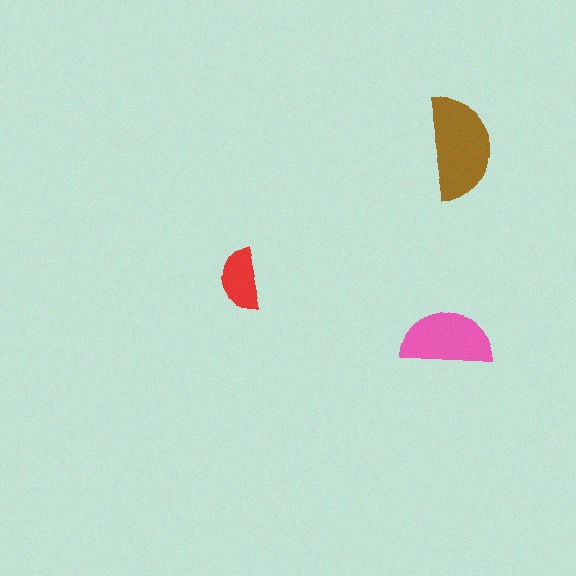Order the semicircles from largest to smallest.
the brown one, the pink one, the red one.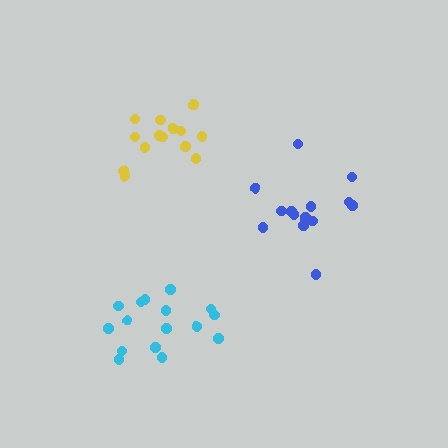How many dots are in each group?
Group 1: 14 dots, Group 2: 15 dots, Group 3: 16 dots (45 total).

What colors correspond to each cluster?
The clusters are colored: yellow, blue, cyan.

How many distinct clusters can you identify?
There are 3 distinct clusters.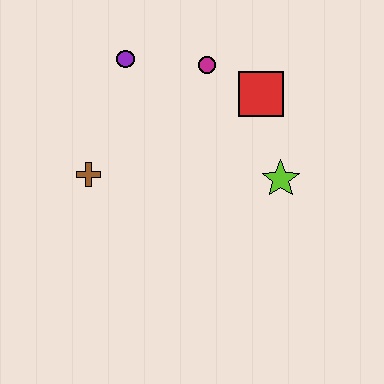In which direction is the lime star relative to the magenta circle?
The lime star is below the magenta circle.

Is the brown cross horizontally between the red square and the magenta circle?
No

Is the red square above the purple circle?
No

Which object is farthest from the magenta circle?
The brown cross is farthest from the magenta circle.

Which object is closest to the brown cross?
The purple circle is closest to the brown cross.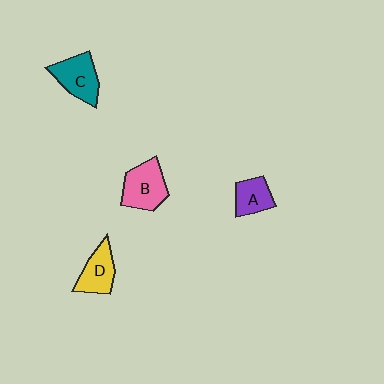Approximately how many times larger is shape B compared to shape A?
Approximately 1.5 times.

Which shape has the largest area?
Shape B (pink).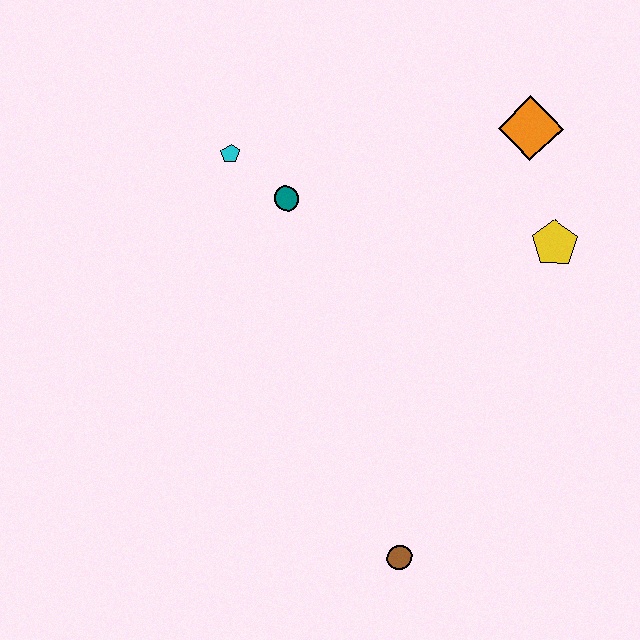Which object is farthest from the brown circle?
The orange diamond is farthest from the brown circle.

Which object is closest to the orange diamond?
The yellow pentagon is closest to the orange diamond.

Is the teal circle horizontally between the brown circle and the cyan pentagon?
Yes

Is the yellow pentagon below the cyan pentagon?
Yes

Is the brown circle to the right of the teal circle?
Yes